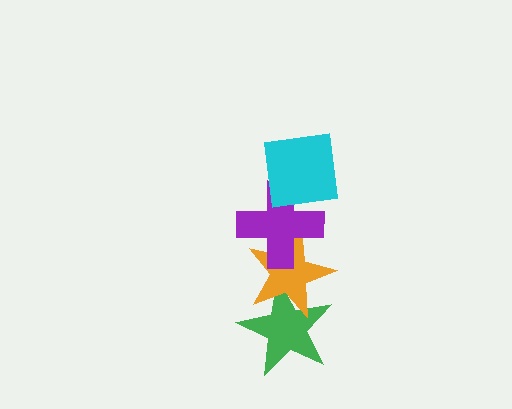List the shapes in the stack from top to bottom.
From top to bottom: the cyan square, the purple cross, the orange star, the green star.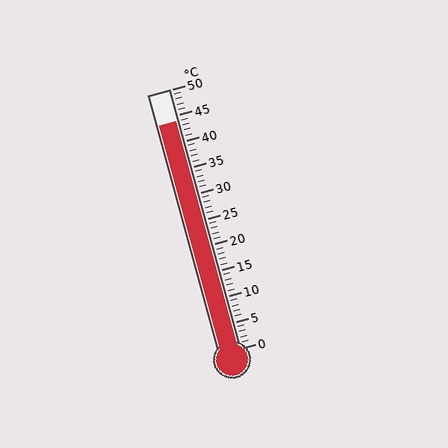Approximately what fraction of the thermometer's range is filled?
The thermometer is filled to approximately 90% of its range.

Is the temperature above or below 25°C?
The temperature is above 25°C.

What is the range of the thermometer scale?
The thermometer scale ranges from 0°C to 50°C.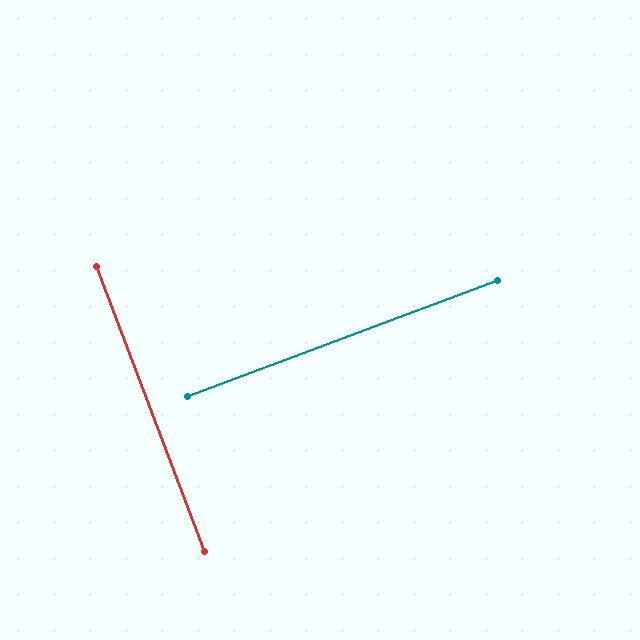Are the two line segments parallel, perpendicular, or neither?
Perpendicular — they meet at approximately 90°.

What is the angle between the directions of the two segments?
Approximately 90 degrees.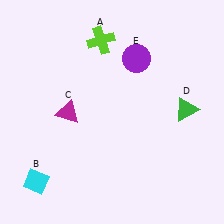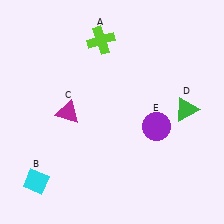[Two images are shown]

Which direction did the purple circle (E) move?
The purple circle (E) moved down.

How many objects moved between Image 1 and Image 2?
1 object moved between the two images.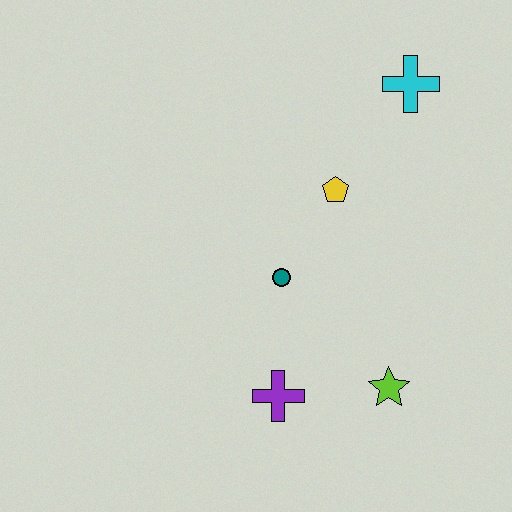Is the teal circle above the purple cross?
Yes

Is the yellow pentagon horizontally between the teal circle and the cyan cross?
Yes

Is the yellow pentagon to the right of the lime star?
No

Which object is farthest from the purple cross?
The cyan cross is farthest from the purple cross.